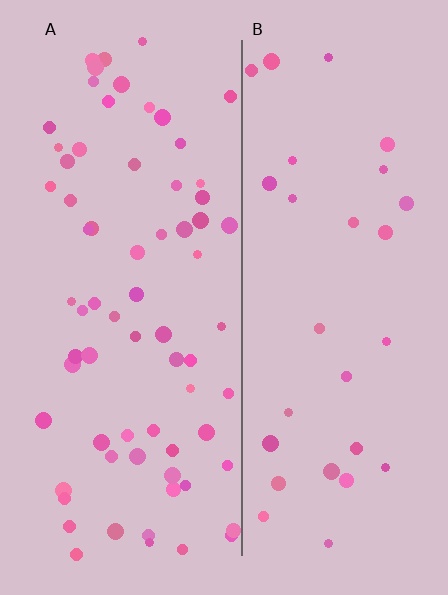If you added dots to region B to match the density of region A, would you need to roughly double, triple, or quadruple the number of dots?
Approximately double.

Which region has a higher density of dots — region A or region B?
A (the left).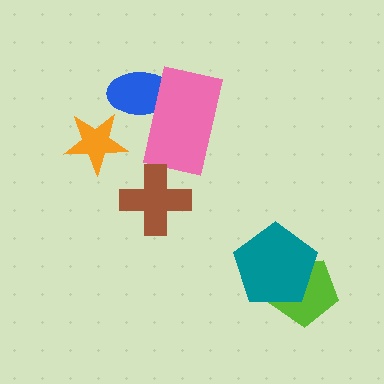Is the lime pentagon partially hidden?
Yes, it is partially covered by another shape.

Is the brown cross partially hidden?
No, no other shape covers it.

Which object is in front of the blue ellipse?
The pink rectangle is in front of the blue ellipse.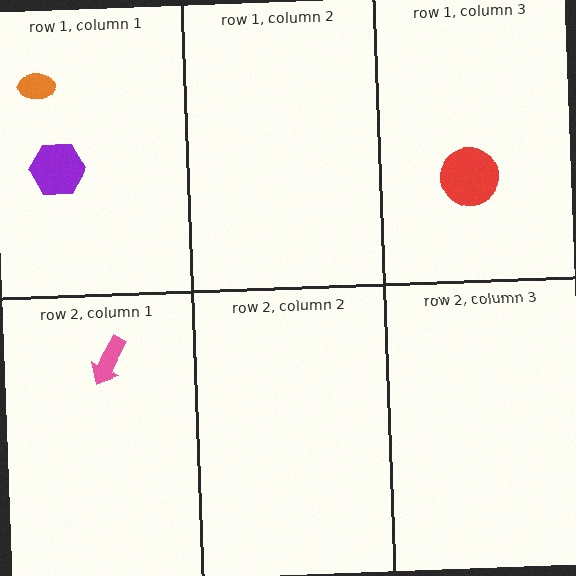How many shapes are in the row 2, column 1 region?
1.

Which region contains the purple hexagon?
The row 1, column 1 region.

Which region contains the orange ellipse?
The row 1, column 1 region.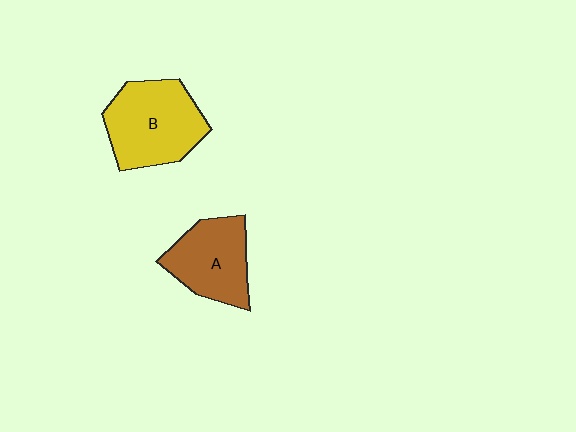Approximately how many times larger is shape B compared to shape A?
Approximately 1.2 times.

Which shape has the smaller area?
Shape A (brown).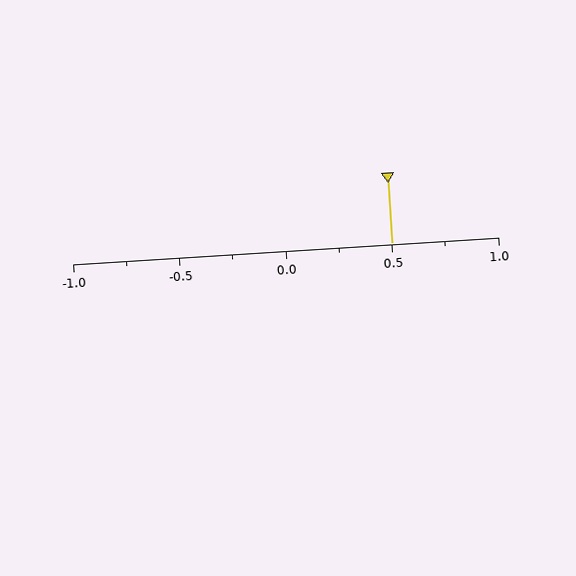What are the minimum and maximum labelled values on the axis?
The axis runs from -1.0 to 1.0.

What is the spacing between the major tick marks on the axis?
The major ticks are spaced 0.5 apart.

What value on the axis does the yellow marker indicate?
The marker indicates approximately 0.5.